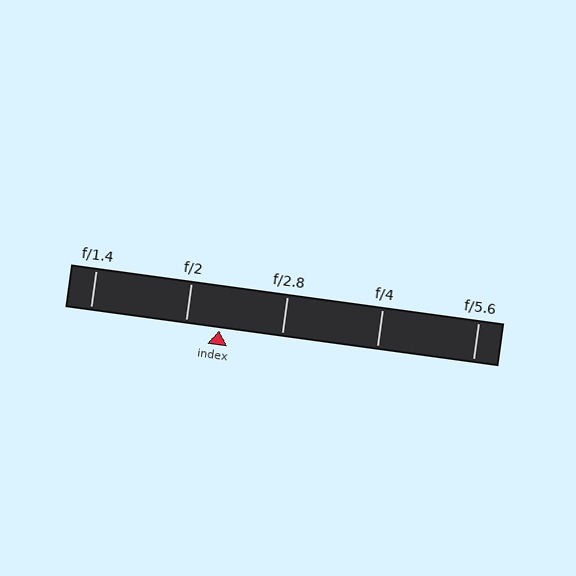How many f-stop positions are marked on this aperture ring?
There are 5 f-stop positions marked.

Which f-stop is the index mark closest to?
The index mark is closest to f/2.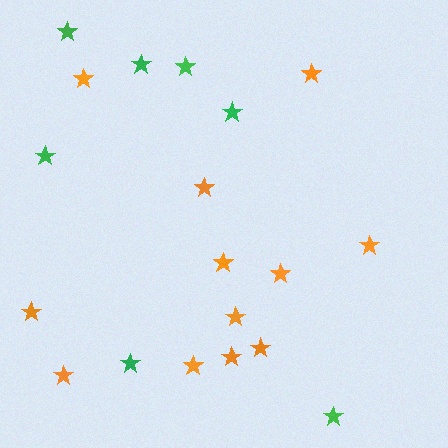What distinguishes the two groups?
There are 2 groups: one group of orange stars (12) and one group of green stars (7).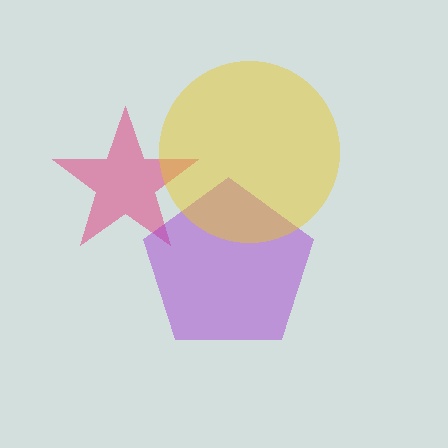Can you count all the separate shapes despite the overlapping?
Yes, there are 3 separate shapes.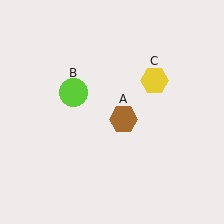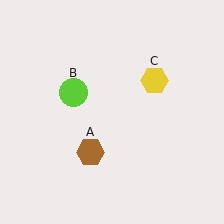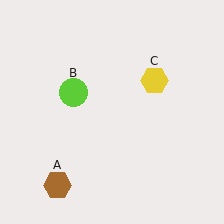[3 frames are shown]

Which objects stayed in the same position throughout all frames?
Lime circle (object B) and yellow hexagon (object C) remained stationary.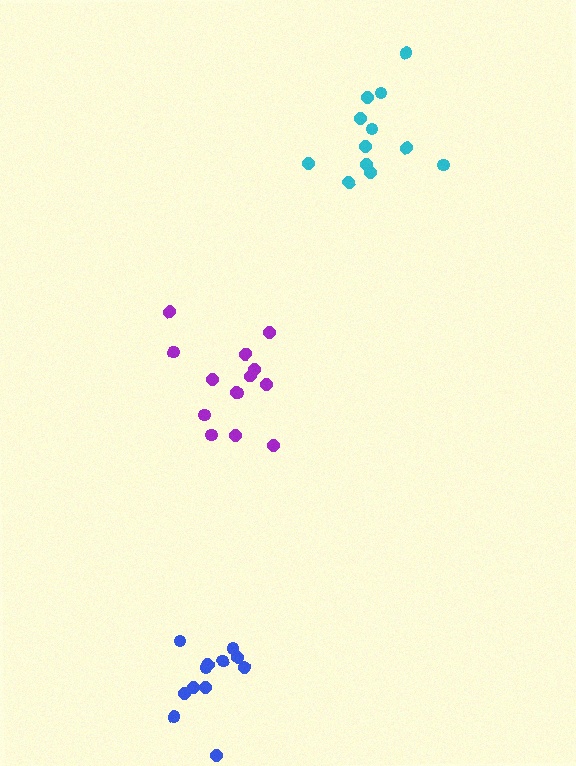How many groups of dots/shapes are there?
There are 3 groups.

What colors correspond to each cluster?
The clusters are colored: cyan, purple, blue.